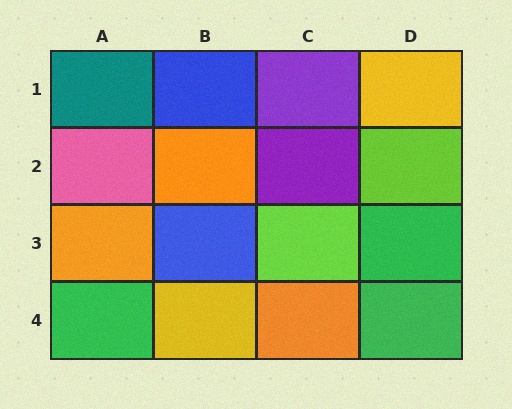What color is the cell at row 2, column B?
Orange.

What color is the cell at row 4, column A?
Green.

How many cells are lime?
2 cells are lime.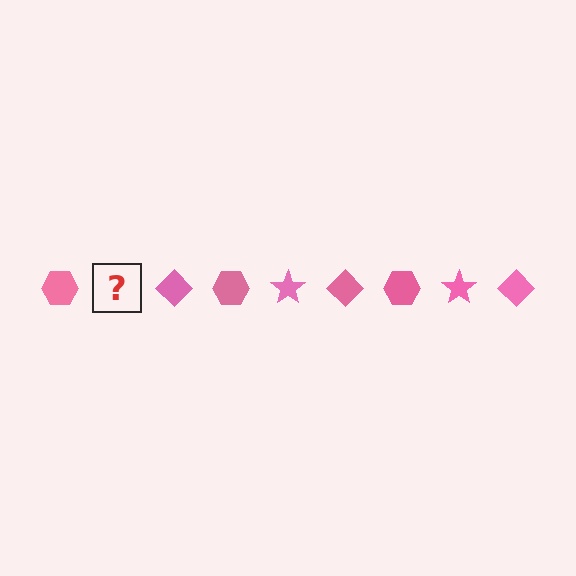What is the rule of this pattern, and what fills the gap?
The rule is that the pattern cycles through hexagon, star, diamond shapes in pink. The gap should be filled with a pink star.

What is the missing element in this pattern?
The missing element is a pink star.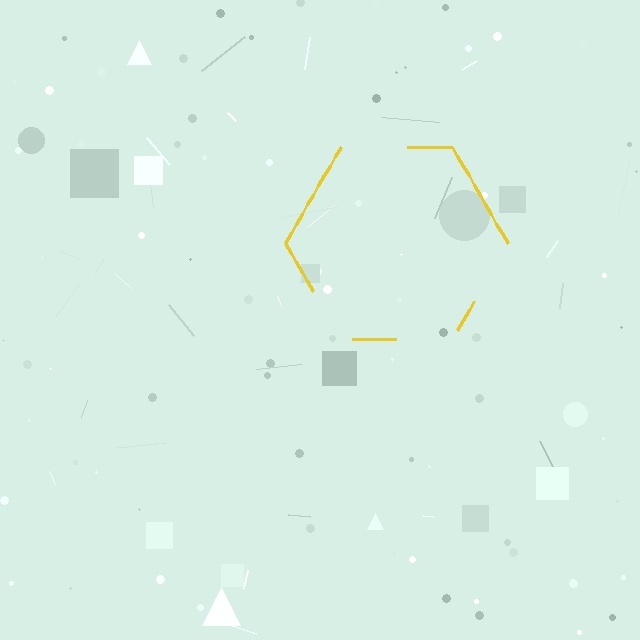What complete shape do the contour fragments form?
The contour fragments form a hexagon.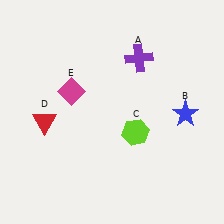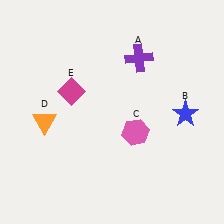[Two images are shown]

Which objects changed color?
C changed from lime to pink. D changed from red to orange.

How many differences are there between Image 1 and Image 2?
There are 2 differences between the two images.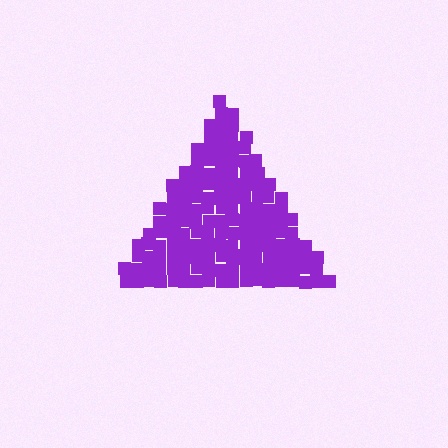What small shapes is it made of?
It is made of small squares.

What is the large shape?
The large shape is a triangle.